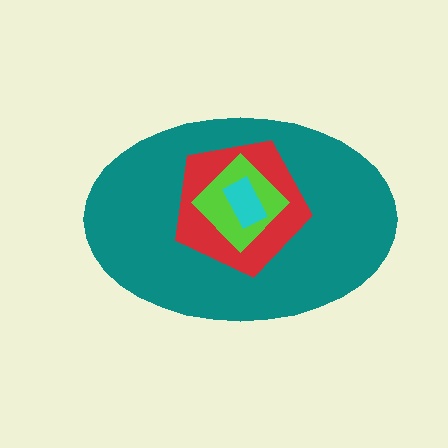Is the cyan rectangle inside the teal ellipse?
Yes.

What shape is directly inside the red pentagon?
The lime diamond.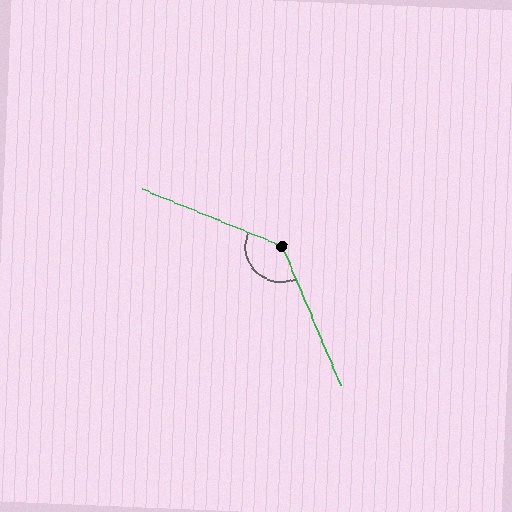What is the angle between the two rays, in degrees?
Approximately 135 degrees.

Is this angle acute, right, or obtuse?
It is obtuse.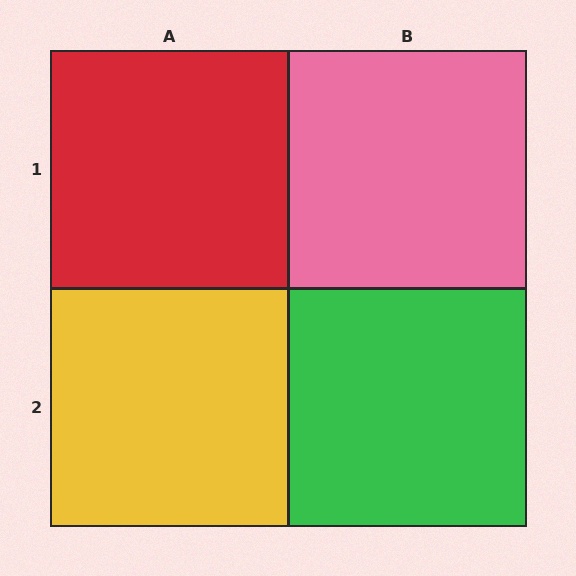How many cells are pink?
1 cell is pink.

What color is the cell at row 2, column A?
Yellow.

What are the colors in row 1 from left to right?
Red, pink.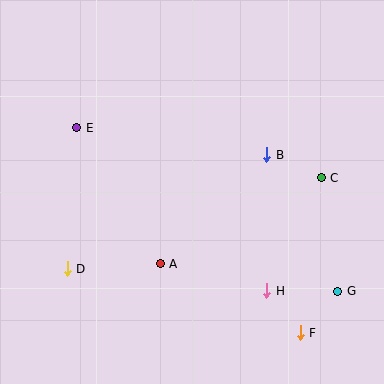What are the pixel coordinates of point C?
Point C is at (321, 178).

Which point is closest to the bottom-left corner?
Point D is closest to the bottom-left corner.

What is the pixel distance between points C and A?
The distance between C and A is 182 pixels.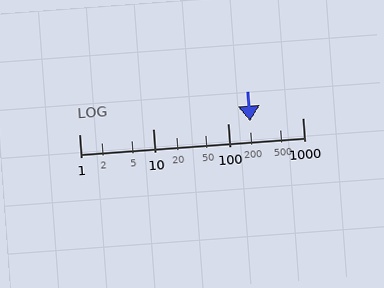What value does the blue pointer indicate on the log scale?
The pointer indicates approximately 200.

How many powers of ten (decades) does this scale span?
The scale spans 3 decades, from 1 to 1000.